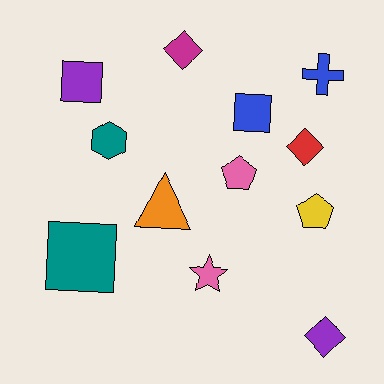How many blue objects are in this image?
There are 2 blue objects.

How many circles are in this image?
There are no circles.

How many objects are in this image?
There are 12 objects.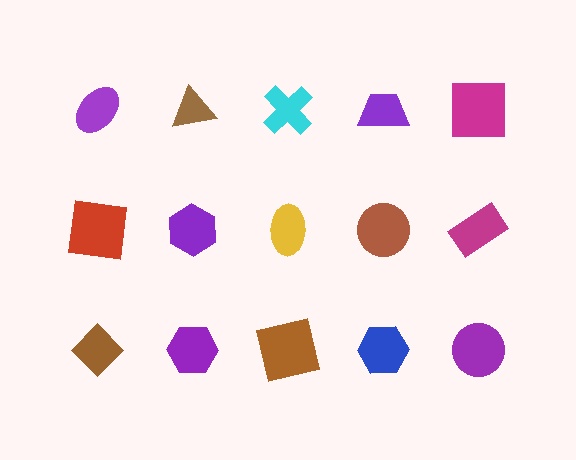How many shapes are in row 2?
5 shapes.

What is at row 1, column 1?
A purple ellipse.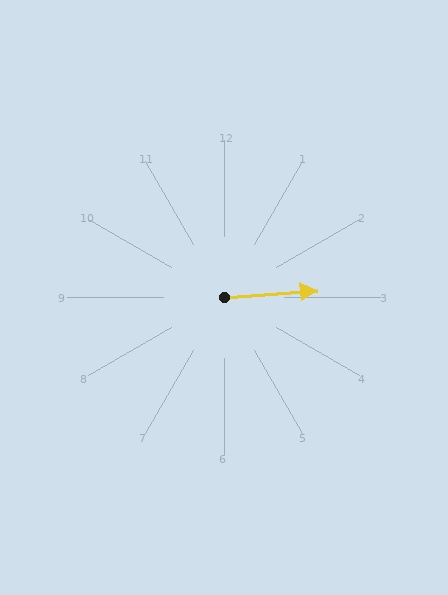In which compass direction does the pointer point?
East.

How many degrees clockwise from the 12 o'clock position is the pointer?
Approximately 85 degrees.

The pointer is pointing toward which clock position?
Roughly 3 o'clock.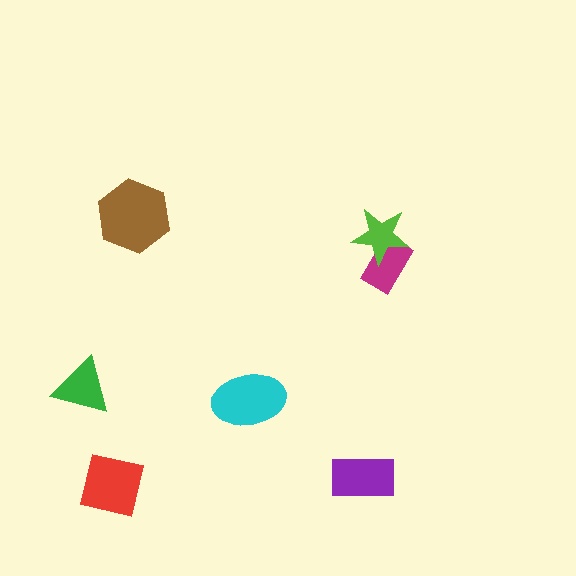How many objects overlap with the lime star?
1 object overlaps with the lime star.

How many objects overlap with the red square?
0 objects overlap with the red square.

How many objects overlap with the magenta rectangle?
1 object overlaps with the magenta rectangle.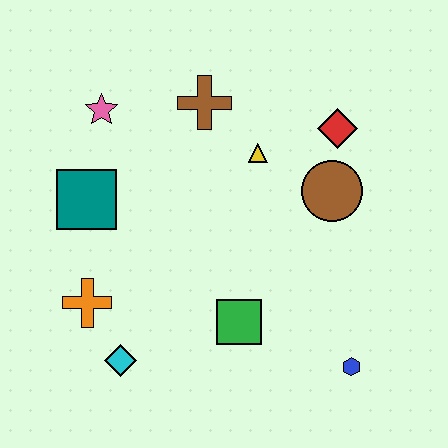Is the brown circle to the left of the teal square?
No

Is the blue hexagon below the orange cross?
Yes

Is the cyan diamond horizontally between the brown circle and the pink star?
Yes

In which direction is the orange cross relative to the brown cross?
The orange cross is below the brown cross.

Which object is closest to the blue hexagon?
The green square is closest to the blue hexagon.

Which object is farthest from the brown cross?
The blue hexagon is farthest from the brown cross.